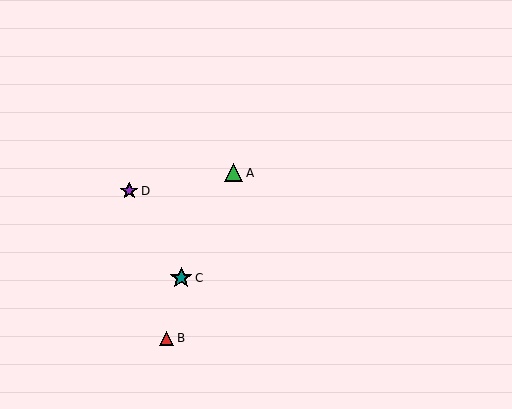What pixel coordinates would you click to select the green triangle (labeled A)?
Click at (234, 173) to select the green triangle A.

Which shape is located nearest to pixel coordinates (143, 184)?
The purple star (labeled D) at (129, 191) is nearest to that location.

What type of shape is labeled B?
Shape B is a red triangle.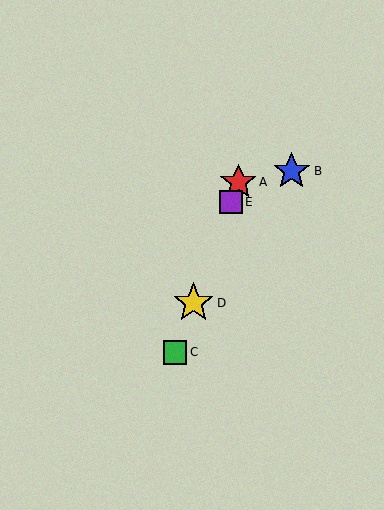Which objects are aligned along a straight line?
Objects A, C, D, E are aligned along a straight line.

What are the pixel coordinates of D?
Object D is at (194, 303).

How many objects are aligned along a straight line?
4 objects (A, C, D, E) are aligned along a straight line.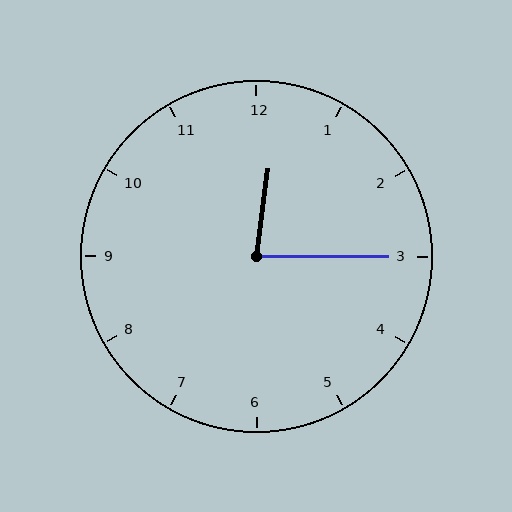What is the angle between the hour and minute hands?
Approximately 82 degrees.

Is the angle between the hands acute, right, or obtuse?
It is acute.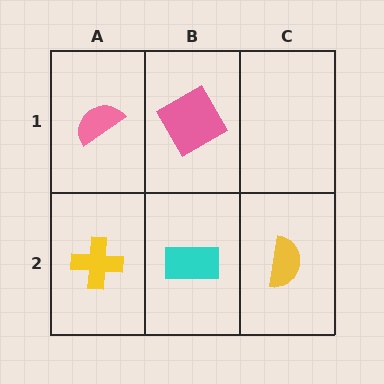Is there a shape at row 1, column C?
No, that cell is empty.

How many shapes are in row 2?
3 shapes.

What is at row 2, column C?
A yellow semicircle.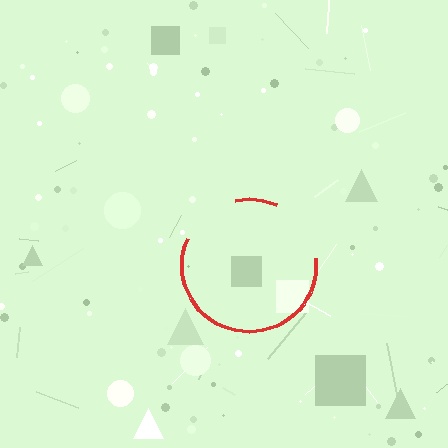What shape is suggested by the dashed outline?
The dashed outline suggests a circle.